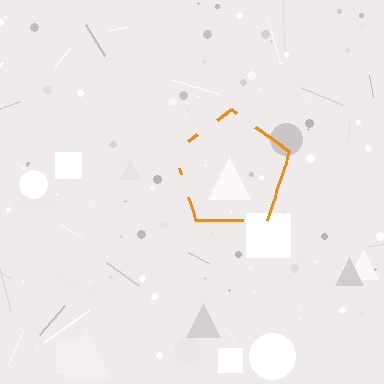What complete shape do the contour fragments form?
The contour fragments form a pentagon.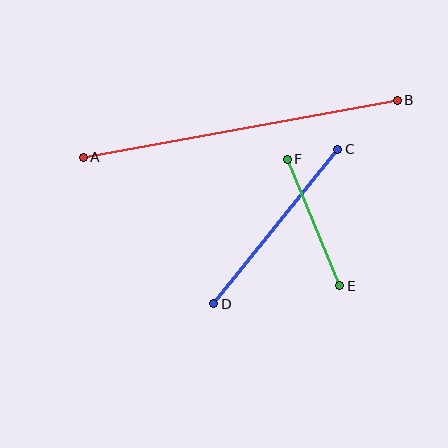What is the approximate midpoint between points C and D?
The midpoint is at approximately (276, 226) pixels.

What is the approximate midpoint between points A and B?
The midpoint is at approximately (240, 129) pixels.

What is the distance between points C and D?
The distance is approximately 199 pixels.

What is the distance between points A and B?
The distance is approximately 319 pixels.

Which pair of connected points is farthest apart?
Points A and B are farthest apart.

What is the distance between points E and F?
The distance is approximately 137 pixels.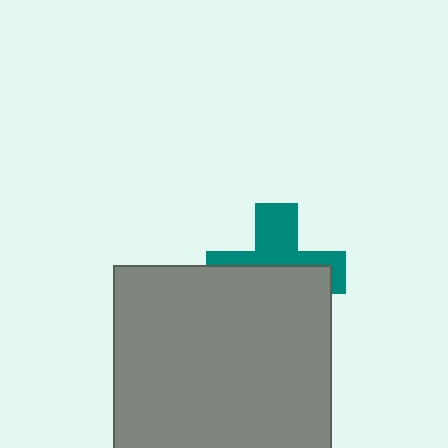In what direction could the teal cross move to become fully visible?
The teal cross could move up. That would shift it out from behind the gray square entirely.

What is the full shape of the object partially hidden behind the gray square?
The partially hidden object is a teal cross.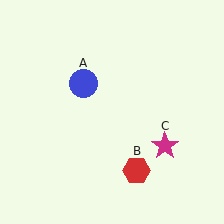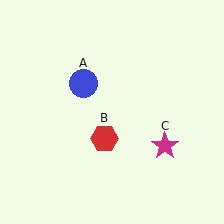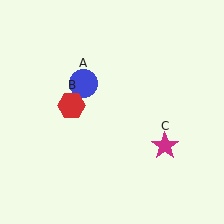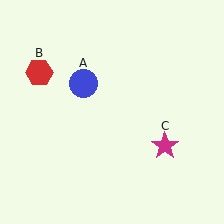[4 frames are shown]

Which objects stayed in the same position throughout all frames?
Blue circle (object A) and magenta star (object C) remained stationary.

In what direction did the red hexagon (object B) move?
The red hexagon (object B) moved up and to the left.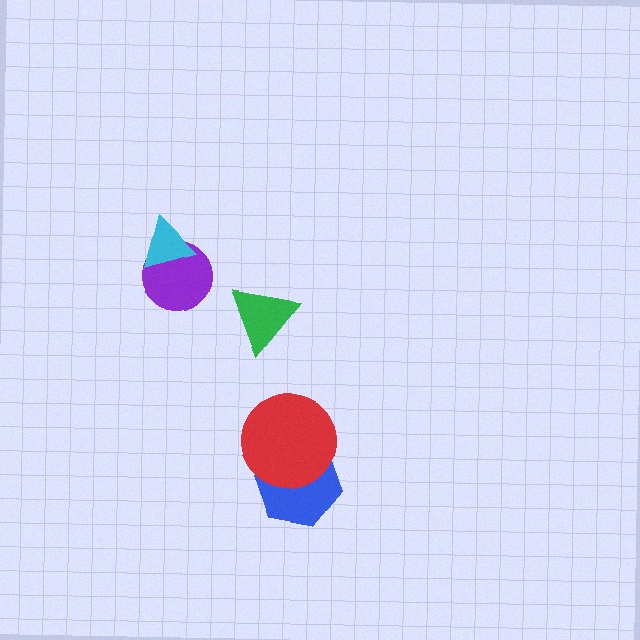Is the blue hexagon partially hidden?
Yes, it is partially covered by another shape.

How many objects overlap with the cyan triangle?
1 object overlaps with the cyan triangle.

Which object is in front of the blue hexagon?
The red circle is in front of the blue hexagon.